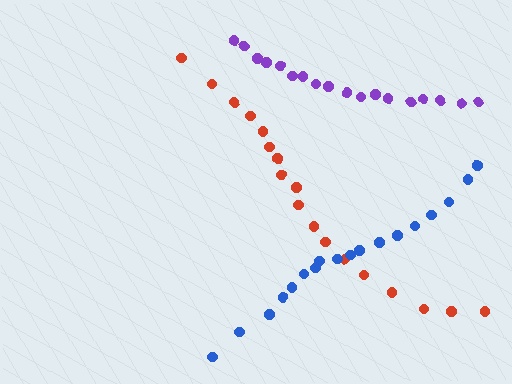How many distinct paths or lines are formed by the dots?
There are 3 distinct paths.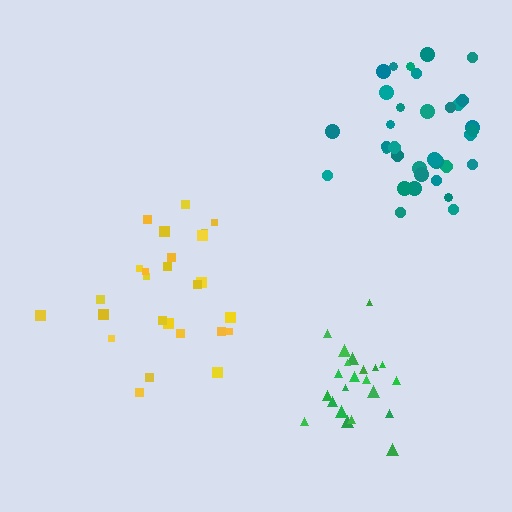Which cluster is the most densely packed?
Green.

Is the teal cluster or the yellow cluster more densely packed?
Teal.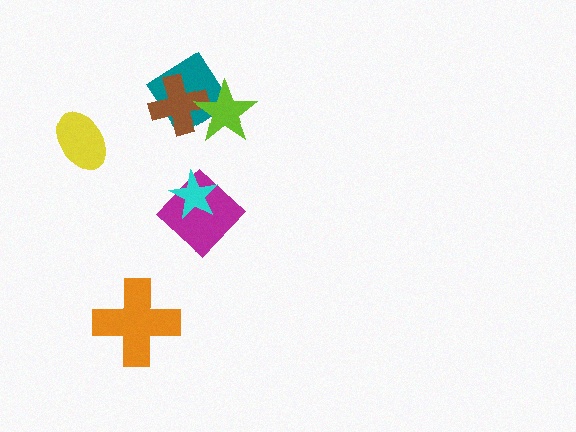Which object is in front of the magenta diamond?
The cyan star is in front of the magenta diamond.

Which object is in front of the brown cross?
The lime star is in front of the brown cross.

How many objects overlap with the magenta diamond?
1 object overlaps with the magenta diamond.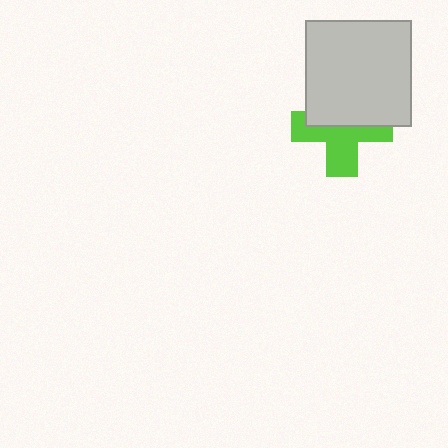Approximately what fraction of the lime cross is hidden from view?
Roughly 48% of the lime cross is hidden behind the light gray square.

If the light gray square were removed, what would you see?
You would see the complete lime cross.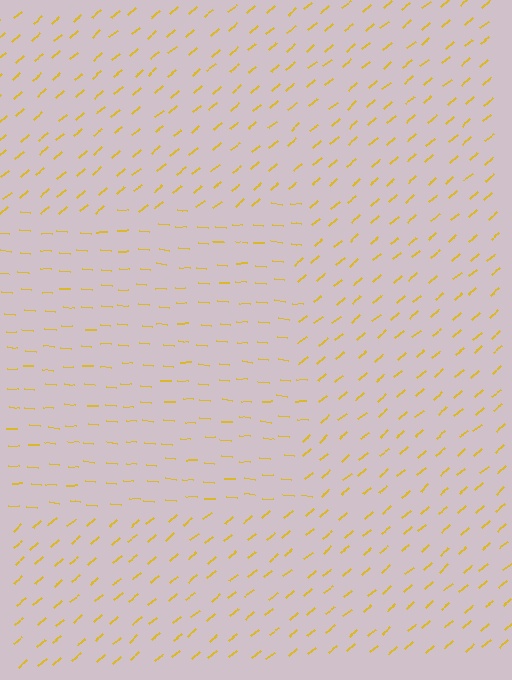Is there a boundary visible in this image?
Yes, there is a texture boundary formed by a change in line orientation.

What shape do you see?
I see a rectangle.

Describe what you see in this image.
The image is filled with small yellow line segments. A rectangle region in the image has lines oriented differently from the surrounding lines, creating a visible texture boundary.